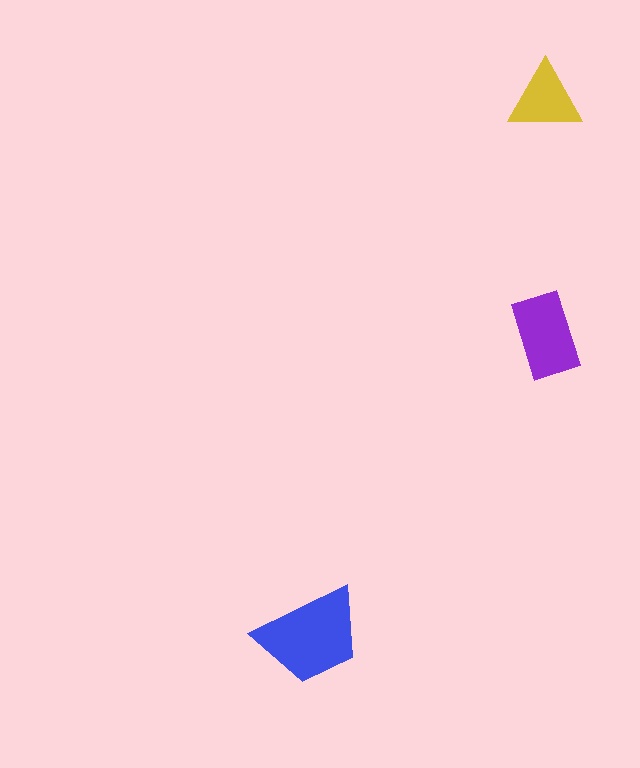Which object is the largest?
The blue trapezoid.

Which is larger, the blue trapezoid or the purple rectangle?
The blue trapezoid.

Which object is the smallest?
The yellow triangle.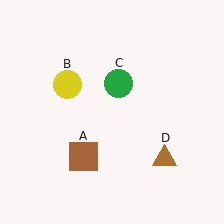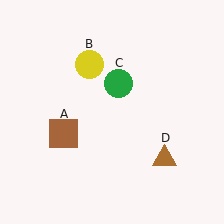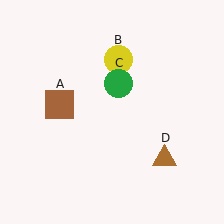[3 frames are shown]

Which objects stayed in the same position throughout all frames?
Green circle (object C) and brown triangle (object D) remained stationary.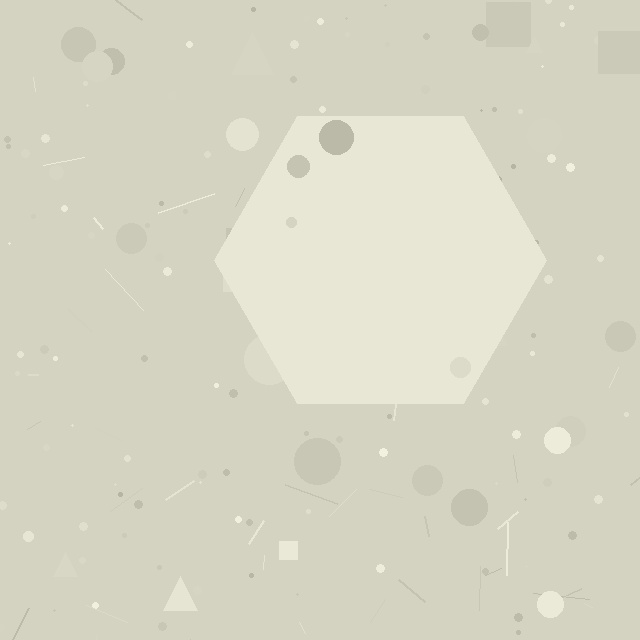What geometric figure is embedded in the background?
A hexagon is embedded in the background.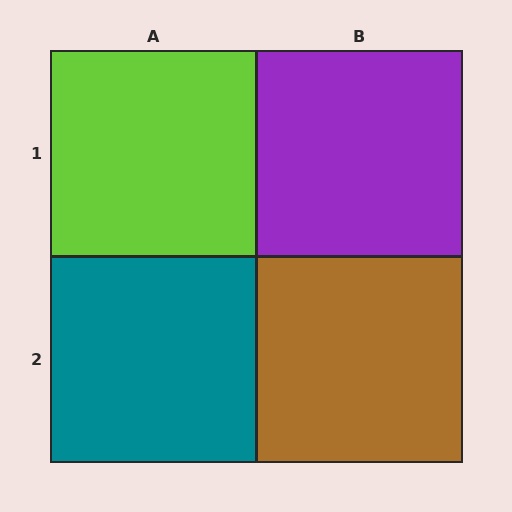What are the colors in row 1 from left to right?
Lime, purple.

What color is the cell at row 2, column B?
Brown.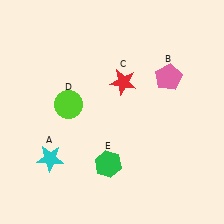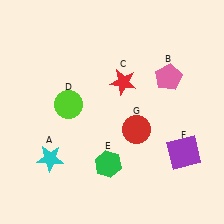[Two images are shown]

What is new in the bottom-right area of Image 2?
A purple square (F) was added in the bottom-right area of Image 2.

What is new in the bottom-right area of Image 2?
A red circle (G) was added in the bottom-right area of Image 2.